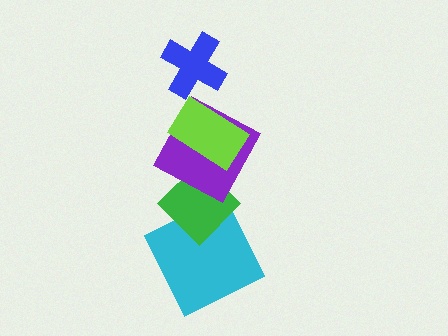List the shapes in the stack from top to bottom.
From top to bottom: the blue cross, the lime rectangle, the purple square, the green diamond, the cyan square.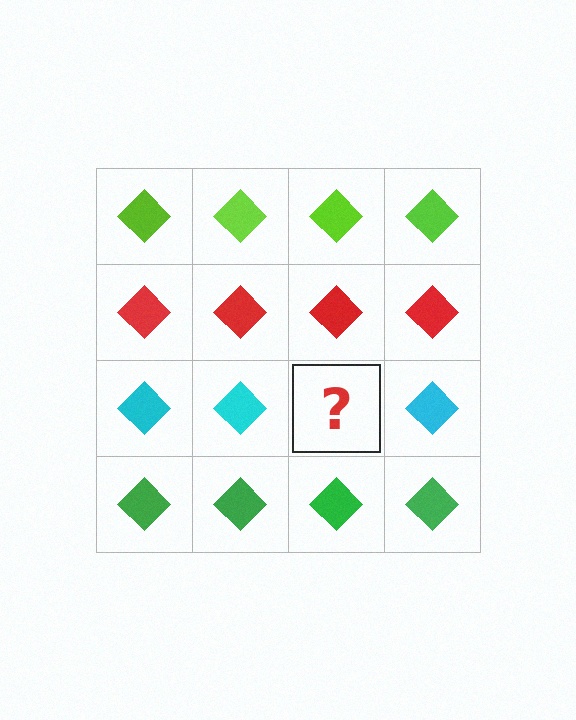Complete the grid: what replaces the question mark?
The question mark should be replaced with a cyan diamond.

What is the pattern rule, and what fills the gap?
The rule is that each row has a consistent color. The gap should be filled with a cyan diamond.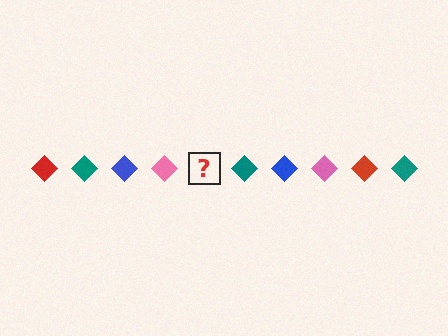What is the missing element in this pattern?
The missing element is a red diamond.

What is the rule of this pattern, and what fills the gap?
The rule is that the pattern cycles through red, teal, blue, pink diamonds. The gap should be filled with a red diamond.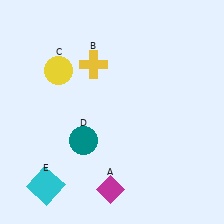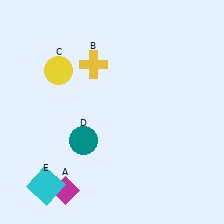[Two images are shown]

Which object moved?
The magenta diamond (A) moved left.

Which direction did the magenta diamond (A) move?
The magenta diamond (A) moved left.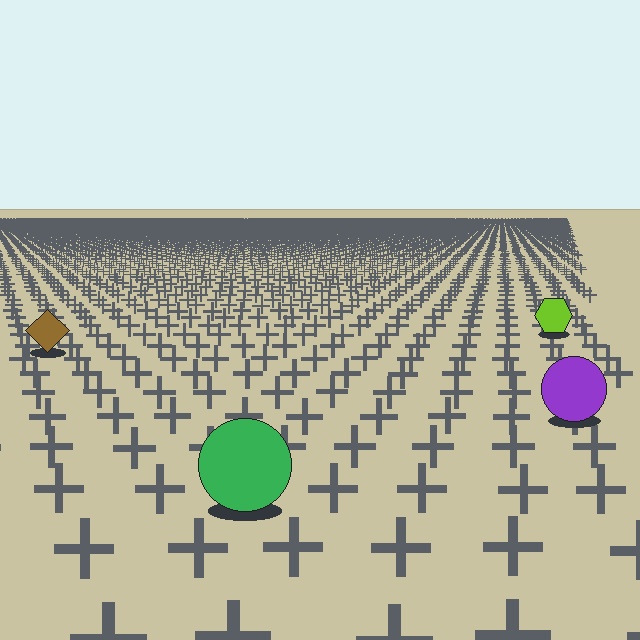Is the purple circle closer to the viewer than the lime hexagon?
Yes. The purple circle is closer — you can tell from the texture gradient: the ground texture is coarser near it.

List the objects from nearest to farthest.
From nearest to farthest: the green circle, the purple circle, the brown diamond, the lime hexagon.